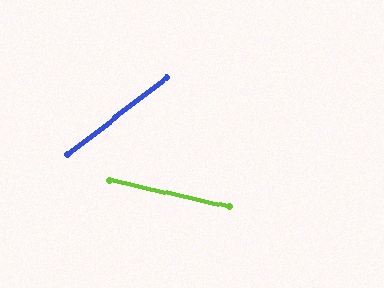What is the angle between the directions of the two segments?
Approximately 50 degrees.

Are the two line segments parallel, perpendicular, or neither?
Neither parallel nor perpendicular — they differ by about 50°.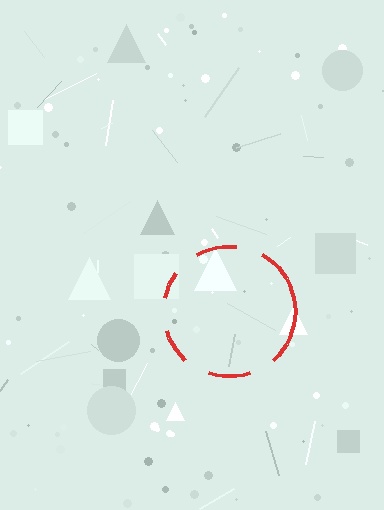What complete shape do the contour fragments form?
The contour fragments form a circle.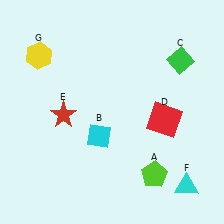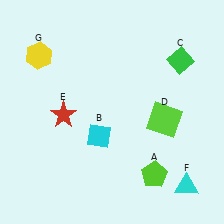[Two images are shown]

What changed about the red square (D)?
In Image 1, D is red. In Image 2, it changed to lime.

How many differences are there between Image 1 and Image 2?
There is 1 difference between the two images.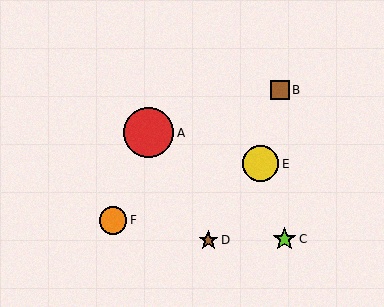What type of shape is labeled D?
Shape D is a brown star.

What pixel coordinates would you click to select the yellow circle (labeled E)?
Click at (260, 164) to select the yellow circle E.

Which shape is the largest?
The red circle (labeled A) is the largest.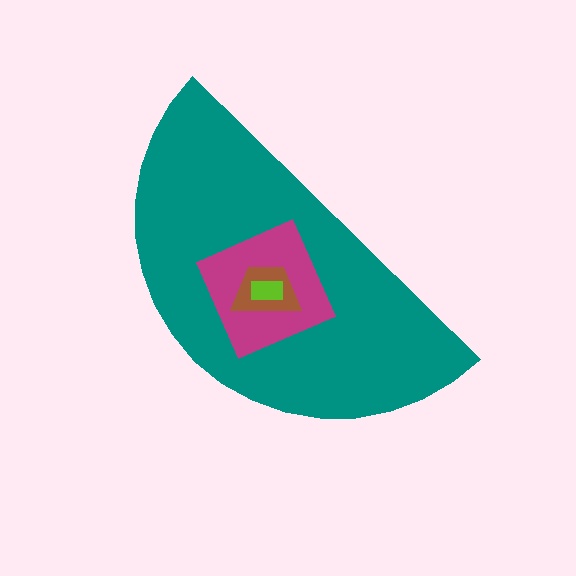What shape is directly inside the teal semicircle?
The magenta square.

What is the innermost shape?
The lime rectangle.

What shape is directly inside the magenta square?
The brown trapezoid.